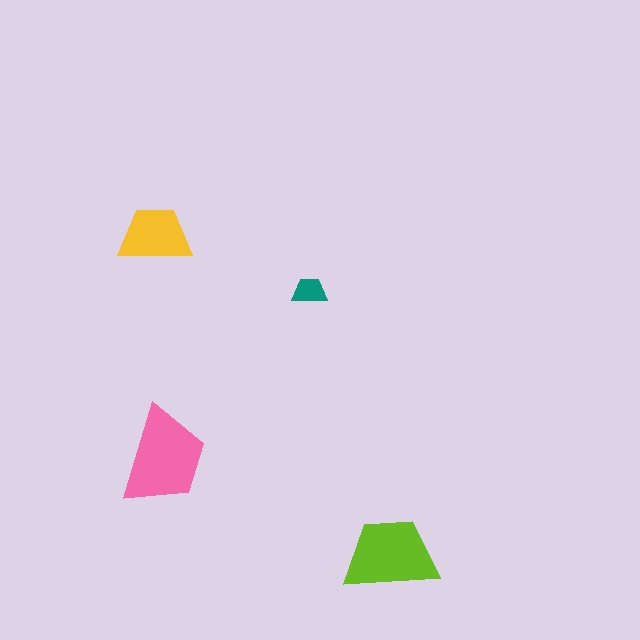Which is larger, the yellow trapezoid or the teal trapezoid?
The yellow one.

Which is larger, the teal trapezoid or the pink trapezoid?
The pink one.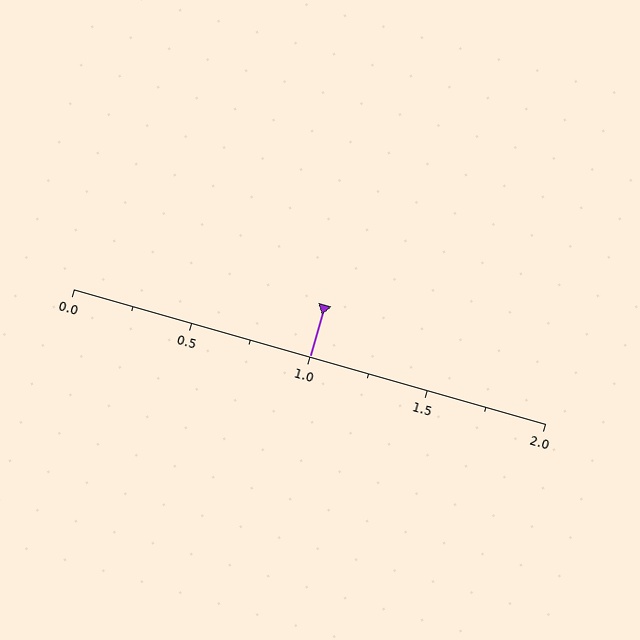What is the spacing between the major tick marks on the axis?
The major ticks are spaced 0.5 apart.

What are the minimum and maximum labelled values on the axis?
The axis runs from 0.0 to 2.0.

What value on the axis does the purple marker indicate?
The marker indicates approximately 1.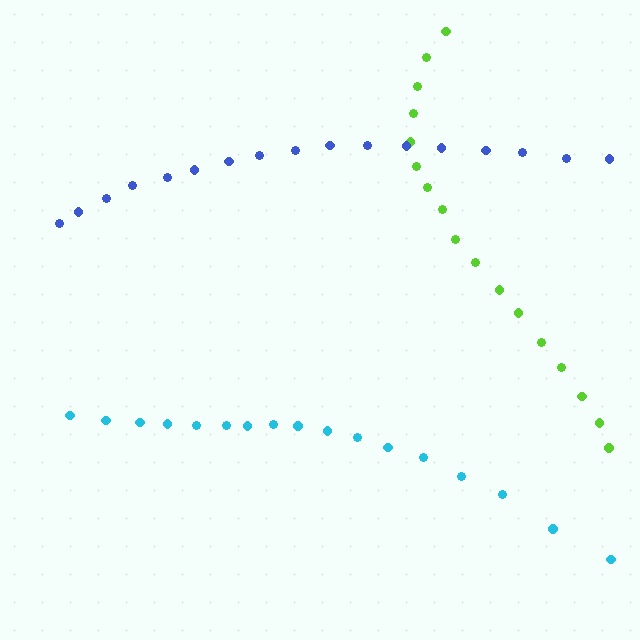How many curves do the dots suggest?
There are 3 distinct paths.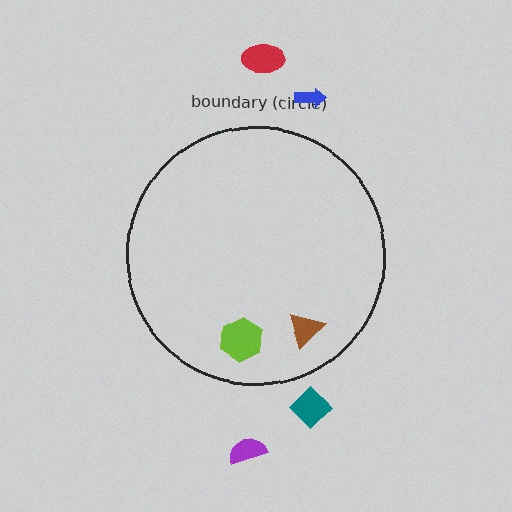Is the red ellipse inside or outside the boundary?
Outside.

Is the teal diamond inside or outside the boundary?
Outside.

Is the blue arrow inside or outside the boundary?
Outside.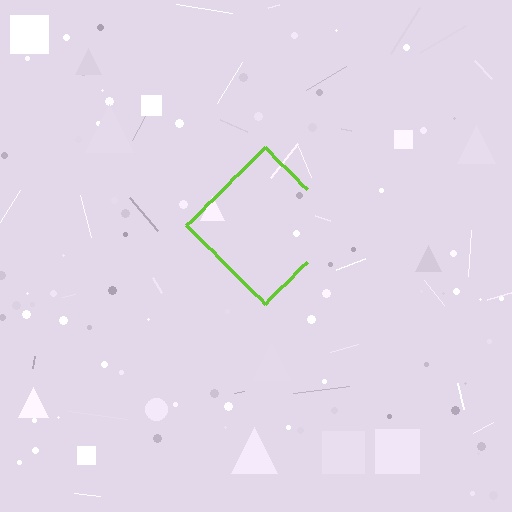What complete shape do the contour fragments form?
The contour fragments form a diamond.